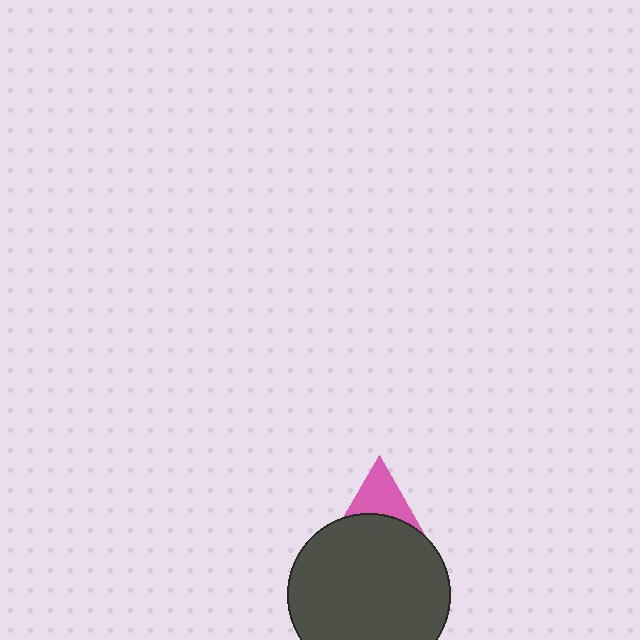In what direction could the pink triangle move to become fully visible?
The pink triangle could move up. That would shift it out from behind the dark gray circle entirely.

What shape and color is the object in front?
The object in front is a dark gray circle.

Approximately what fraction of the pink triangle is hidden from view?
Roughly 56% of the pink triangle is hidden behind the dark gray circle.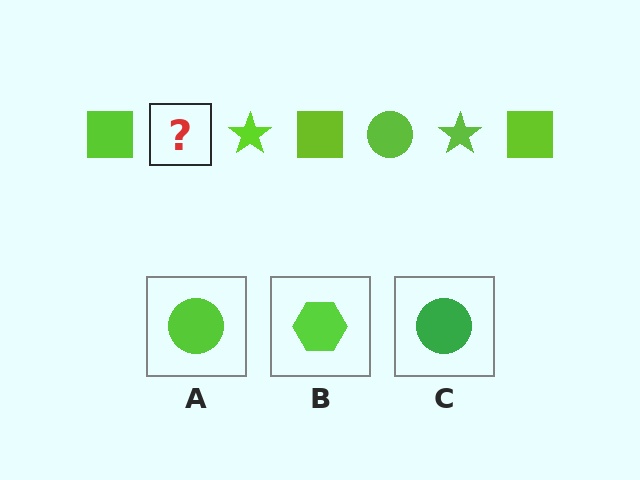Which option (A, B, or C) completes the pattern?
A.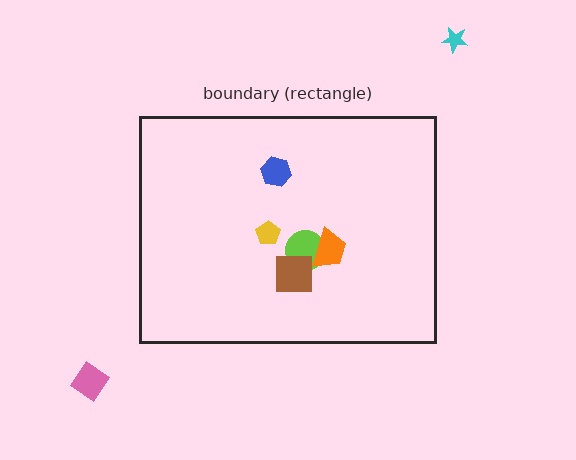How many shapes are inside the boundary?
5 inside, 2 outside.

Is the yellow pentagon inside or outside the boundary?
Inside.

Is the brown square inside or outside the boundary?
Inside.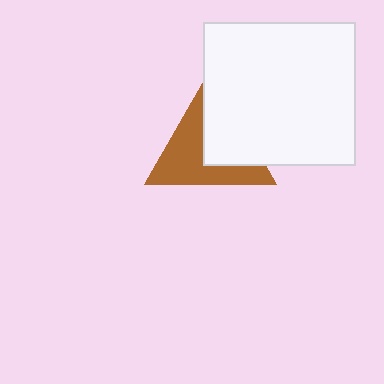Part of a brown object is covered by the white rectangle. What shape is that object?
It is a triangle.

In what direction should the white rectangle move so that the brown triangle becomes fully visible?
The white rectangle should move right. That is the shortest direction to clear the overlap and leave the brown triangle fully visible.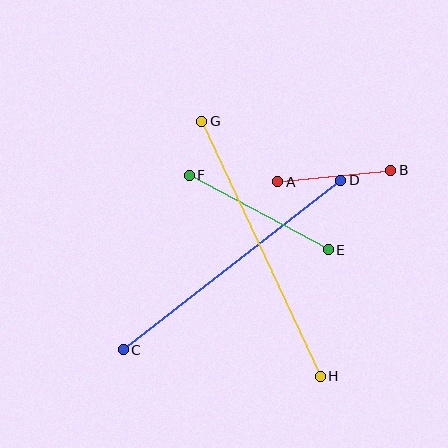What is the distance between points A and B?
The distance is approximately 114 pixels.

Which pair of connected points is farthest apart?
Points G and H are farthest apart.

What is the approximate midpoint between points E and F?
The midpoint is at approximately (259, 212) pixels.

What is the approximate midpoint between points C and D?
The midpoint is at approximately (232, 265) pixels.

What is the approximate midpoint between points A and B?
The midpoint is at approximately (334, 176) pixels.